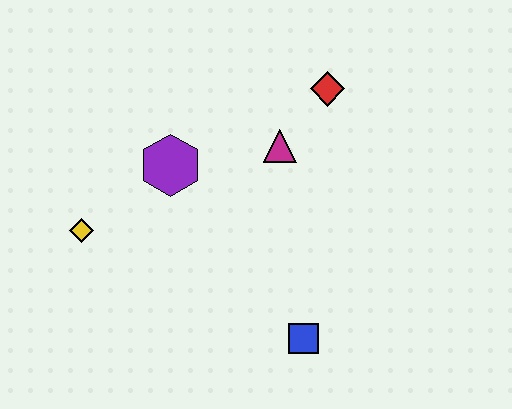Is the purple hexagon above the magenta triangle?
No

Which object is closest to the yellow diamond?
The purple hexagon is closest to the yellow diamond.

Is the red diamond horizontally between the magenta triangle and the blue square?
No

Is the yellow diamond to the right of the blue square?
No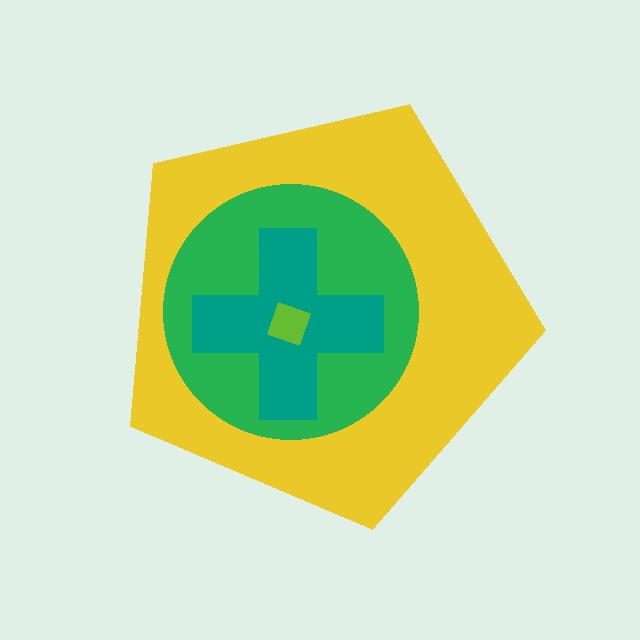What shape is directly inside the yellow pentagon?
The green circle.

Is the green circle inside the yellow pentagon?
Yes.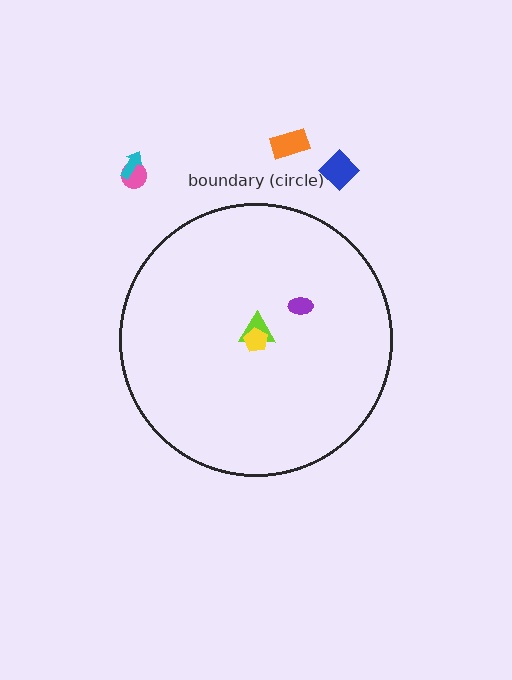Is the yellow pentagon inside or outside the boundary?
Inside.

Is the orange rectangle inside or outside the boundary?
Outside.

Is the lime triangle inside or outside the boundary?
Inside.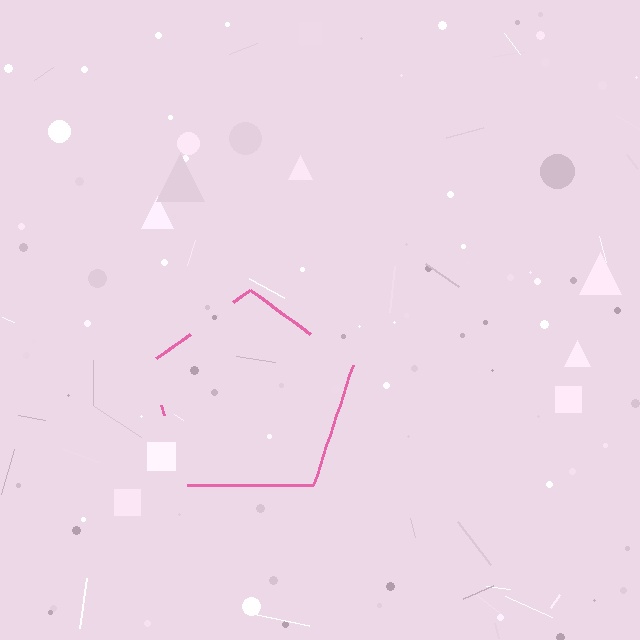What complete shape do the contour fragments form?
The contour fragments form a pentagon.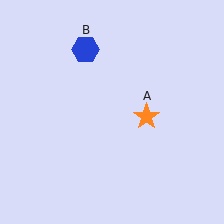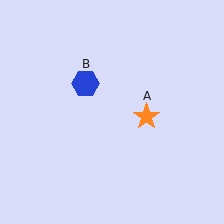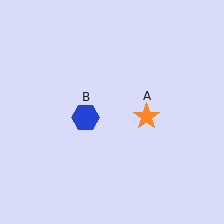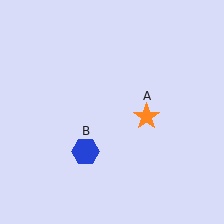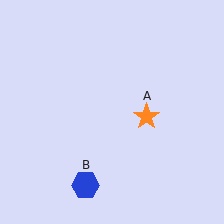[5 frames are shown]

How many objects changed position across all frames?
1 object changed position: blue hexagon (object B).